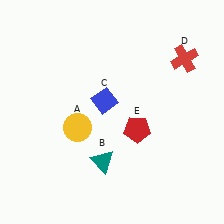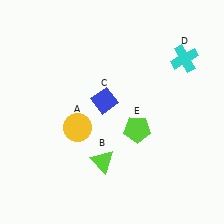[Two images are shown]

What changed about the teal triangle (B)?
In Image 1, B is teal. In Image 2, it changed to lime.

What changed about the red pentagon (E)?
In Image 1, E is red. In Image 2, it changed to lime.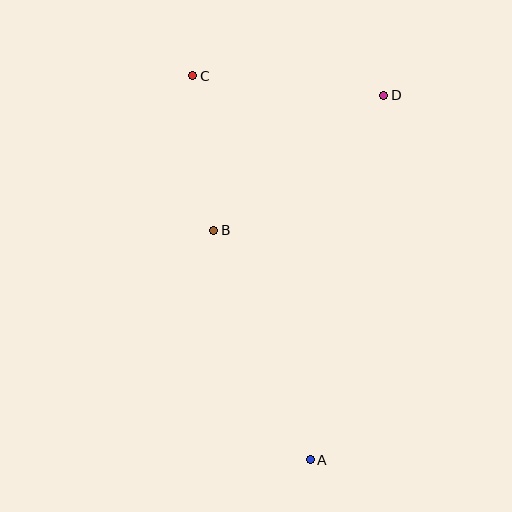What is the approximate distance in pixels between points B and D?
The distance between B and D is approximately 217 pixels.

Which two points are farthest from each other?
Points A and C are farthest from each other.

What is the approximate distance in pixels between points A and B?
The distance between A and B is approximately 249 pixels.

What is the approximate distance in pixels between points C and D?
The distance between C and D is approximately 192 pixels.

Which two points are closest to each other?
Points B and C are closest to each other.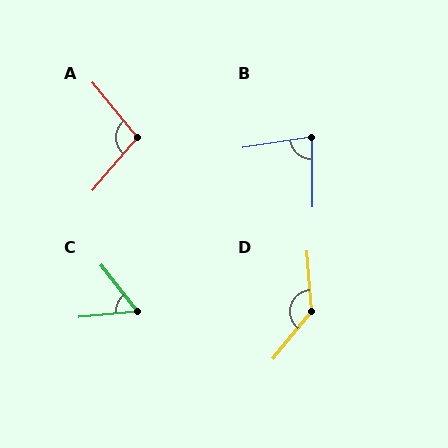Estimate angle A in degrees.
Approximately 101 degrees.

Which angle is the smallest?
C, at approximately 57 degrees.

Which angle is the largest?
D, at approximately 137 degrees.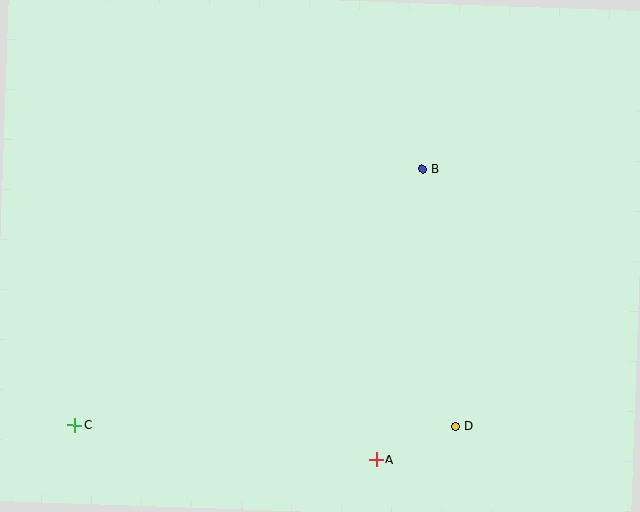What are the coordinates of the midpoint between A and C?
The midpoint between A and C is at (226, 442).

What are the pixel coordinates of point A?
Point A is at (376, 459).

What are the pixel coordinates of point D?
Point D is at (455, 426).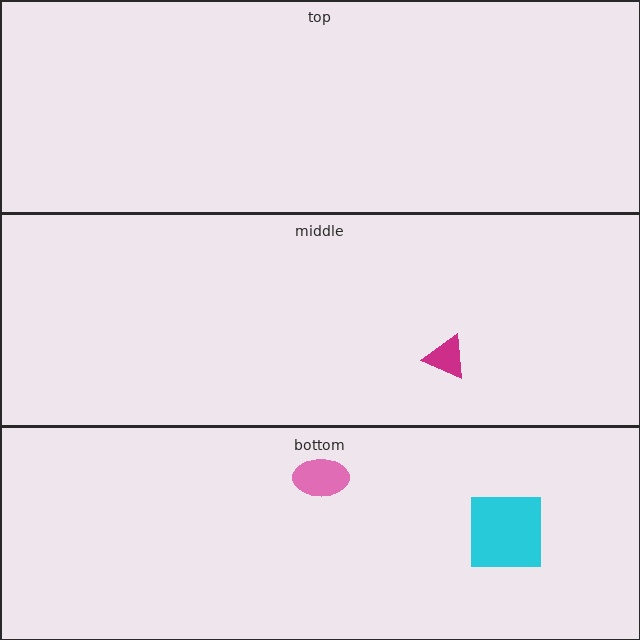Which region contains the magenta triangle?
The middle region.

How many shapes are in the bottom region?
2.